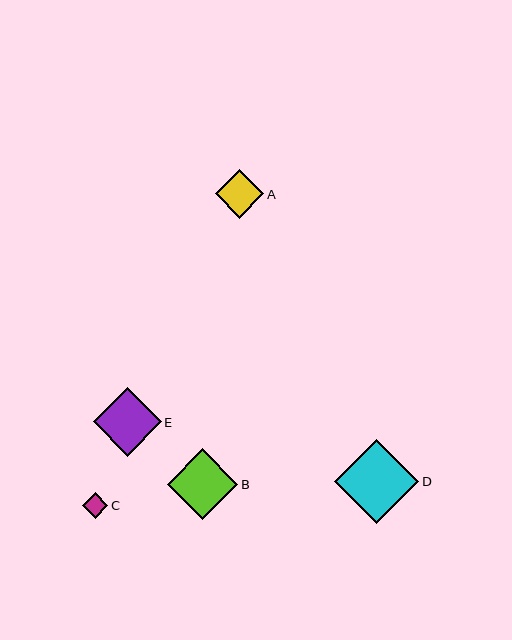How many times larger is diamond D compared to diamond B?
Diamond D is approximately 1.2 times the size of diamond B.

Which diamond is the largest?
Diamond D is the largest with a size of approximately 84 pixels.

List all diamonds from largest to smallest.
From largest to smallest: D, B, E, A, C.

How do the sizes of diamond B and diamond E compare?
Diamond B and diamond E are approximately the same size.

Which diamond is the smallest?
Diamond C is the smallest with a size of approximately 25 pixels.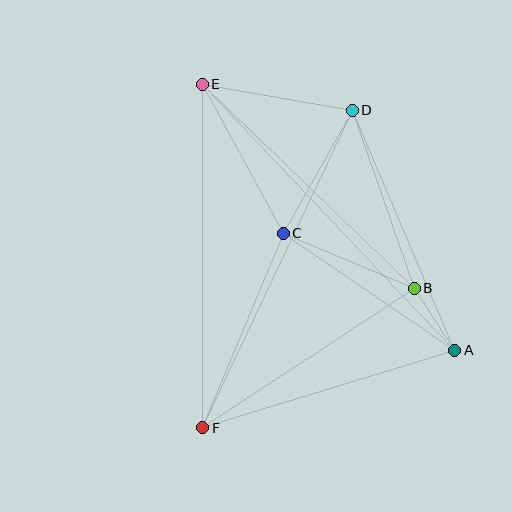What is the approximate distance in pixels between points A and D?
The distance between A and D is approximately 261 pixels.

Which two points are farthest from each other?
Points A and E are farthest from each other.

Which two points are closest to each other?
Points A and B are closest to each other.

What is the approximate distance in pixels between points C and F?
The distance between C and F is approximately 210 pixels.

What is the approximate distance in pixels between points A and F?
The distance between A and F is approximately 264 pixels.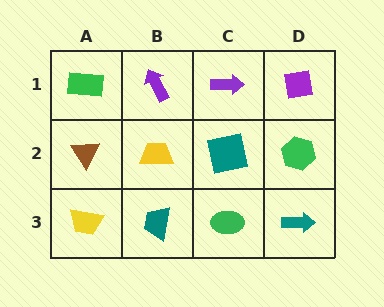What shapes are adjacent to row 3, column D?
A green hexagon (row 2, column D), a green ellipse (row 3, column C).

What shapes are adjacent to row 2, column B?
A purple arrow (row 1, column B), a teal trapezoid (row 3, column B), a brown triangle (row 2, column A), a teal square (row 2, column C).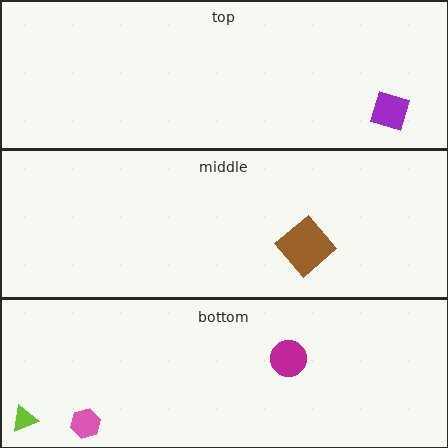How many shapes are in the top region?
1.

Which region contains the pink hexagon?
The bottom region.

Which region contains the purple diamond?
The top region.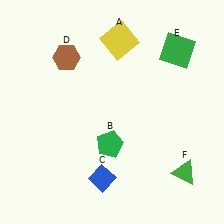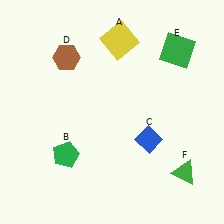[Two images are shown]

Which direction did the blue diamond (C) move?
The blue diamond (C) moved right.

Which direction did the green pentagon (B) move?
The green pentagon (B) moved left.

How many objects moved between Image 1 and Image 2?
2 objects moved between the two images.